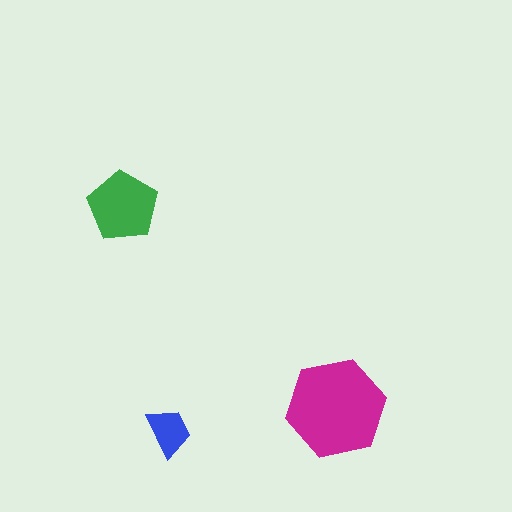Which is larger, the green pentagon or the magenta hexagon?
The magenta hexagon.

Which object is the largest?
The magenta hexagon.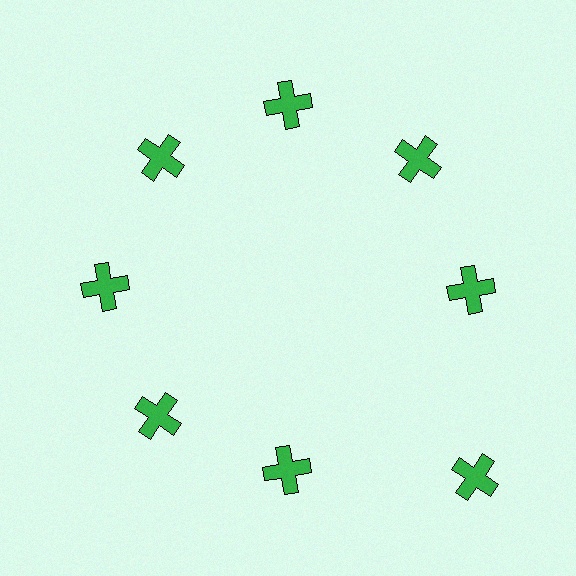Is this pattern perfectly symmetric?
No. The 8 green crosses are arranged in a ring, but one element near the 4 o'clock position is pushed outward from the center, breaking the 8-fold rotational symmetry.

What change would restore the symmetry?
The symmetry would be restored by moving it inward, back onto the ring so that all 8 crosses sit at equal angles and equal distance from the center.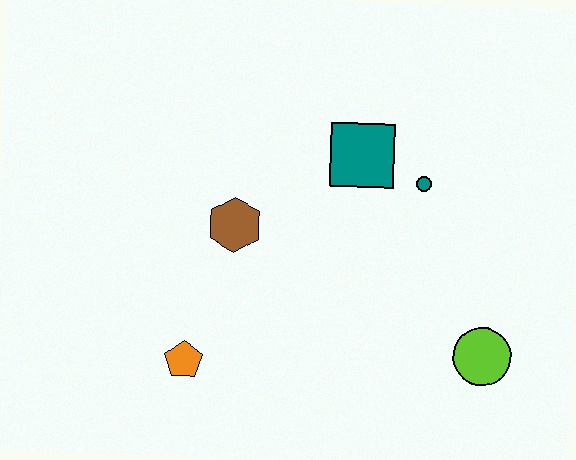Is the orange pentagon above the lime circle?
No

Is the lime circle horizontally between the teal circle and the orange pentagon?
No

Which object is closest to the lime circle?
The teal circle is closest to the lime circle.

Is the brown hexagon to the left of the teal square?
Yes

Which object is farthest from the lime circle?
The orange pentagon is farthest from the lime circle.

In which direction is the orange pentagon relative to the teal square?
The orange pentagon is below the teal square.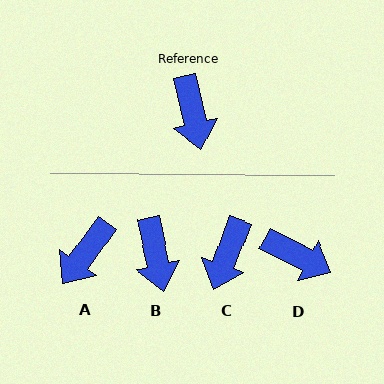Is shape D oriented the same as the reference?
No, it is off by about 50 degrees.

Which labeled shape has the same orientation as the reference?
B.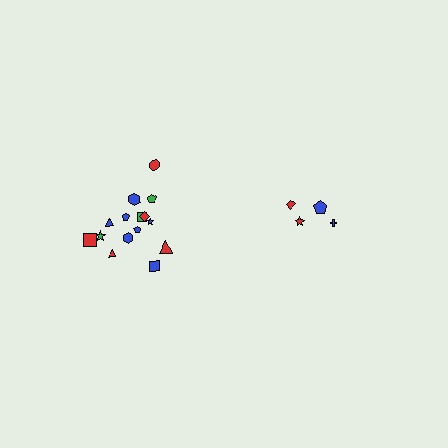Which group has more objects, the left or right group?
The left group.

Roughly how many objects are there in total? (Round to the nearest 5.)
Roughly 20 objects in total.